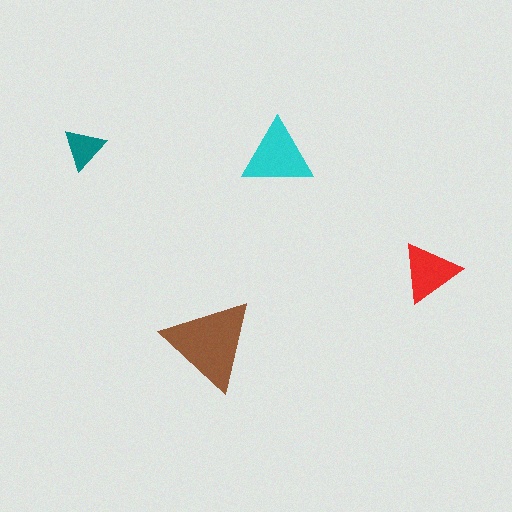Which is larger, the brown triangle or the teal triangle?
The brown one.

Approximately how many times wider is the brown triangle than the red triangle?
About 1.5 times wider.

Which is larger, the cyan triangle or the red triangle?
The cyan one.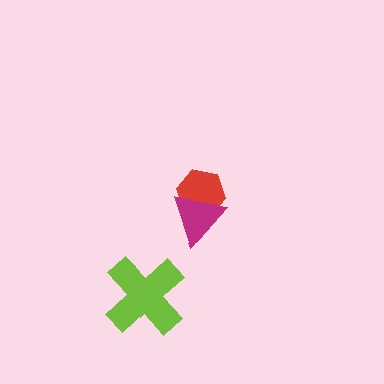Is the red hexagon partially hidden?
Yes, it is partially covered by another shape.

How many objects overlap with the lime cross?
0 objects overlap with the lime cross.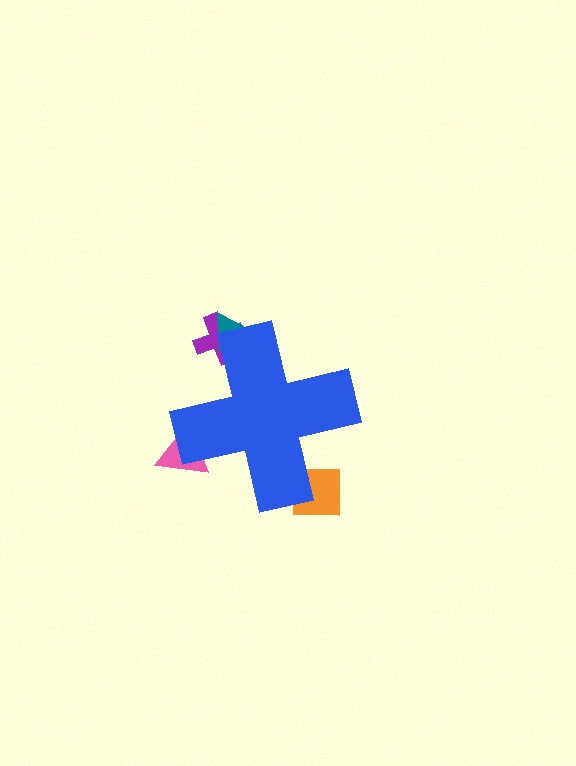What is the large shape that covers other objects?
A blue cross.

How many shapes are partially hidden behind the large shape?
4 shapes are partially hidden.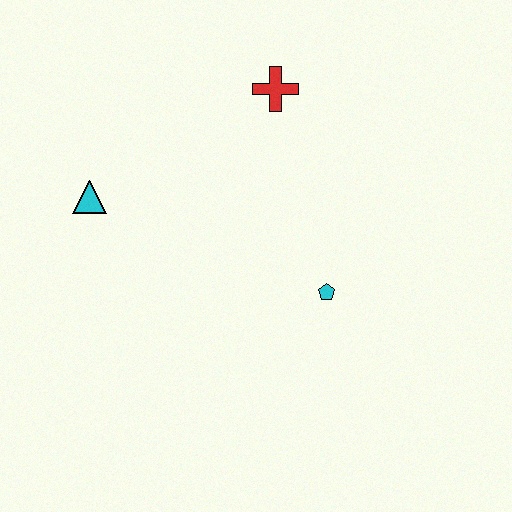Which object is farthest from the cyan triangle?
The cyan pentagon is farthest from the cyan triangle.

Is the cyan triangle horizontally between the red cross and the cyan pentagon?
No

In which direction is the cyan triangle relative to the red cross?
The cyan triangle is to the left of the red cross.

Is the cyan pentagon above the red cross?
No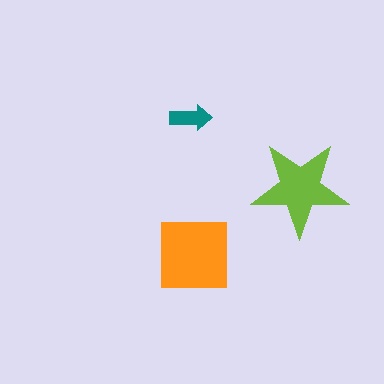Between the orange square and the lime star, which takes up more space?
The orange square.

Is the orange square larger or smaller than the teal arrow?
Larger.